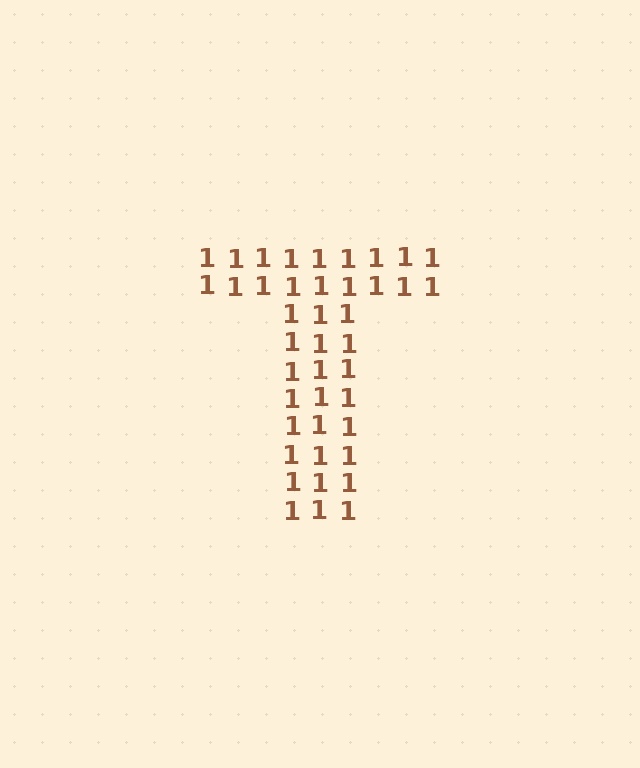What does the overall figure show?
The overall figure shows the letter T.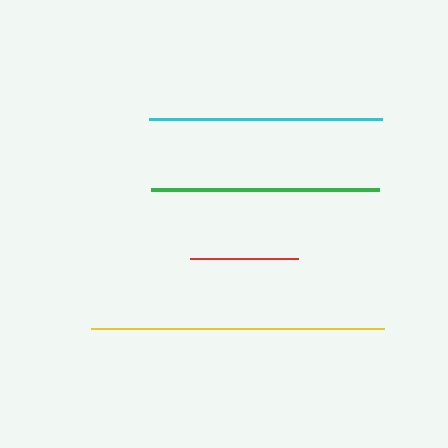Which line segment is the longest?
The yellow line is the longest at approximately 293 pixels.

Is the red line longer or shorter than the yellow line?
The yellow line is longer than the red line.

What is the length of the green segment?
The green segment is approximately 228 pixels long.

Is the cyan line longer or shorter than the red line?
The cyan line is longer than the red line.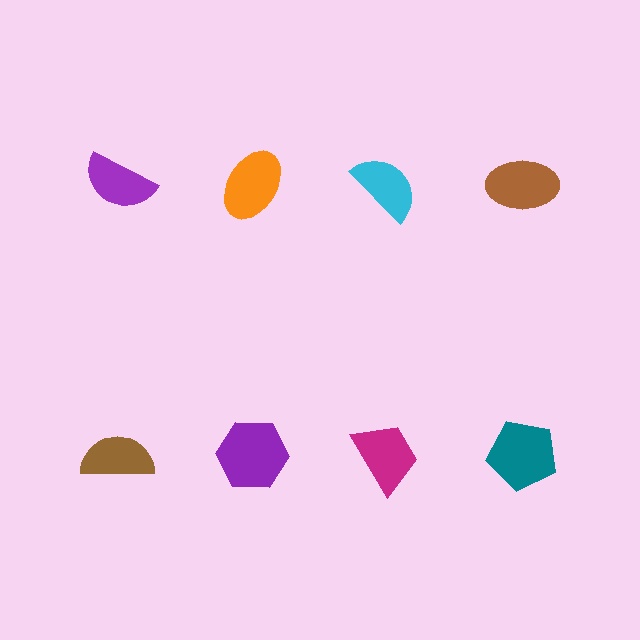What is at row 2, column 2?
A purple hexagon.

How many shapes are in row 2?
4 shapes.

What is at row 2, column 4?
A teal pentagon.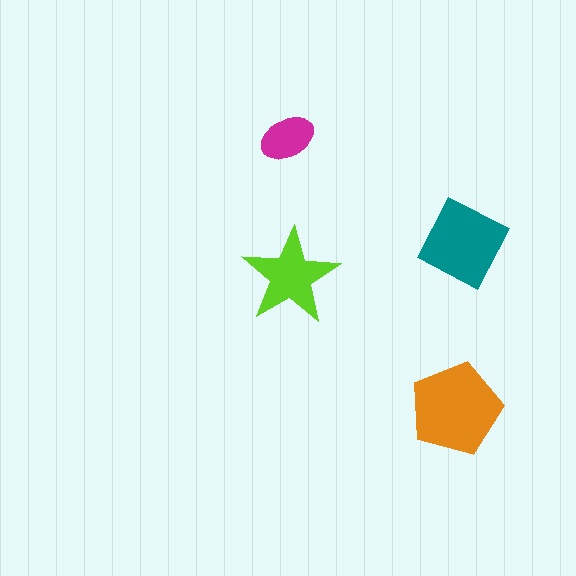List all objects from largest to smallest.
The orange pentagon, the teal square, the lime star, the magenta ellipse.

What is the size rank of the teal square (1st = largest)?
2nd.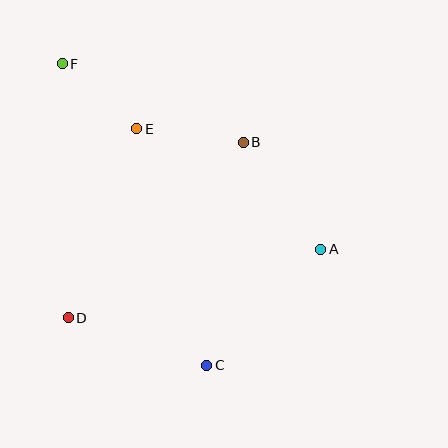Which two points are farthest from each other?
Points C and F are farthest from each other.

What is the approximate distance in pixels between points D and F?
The distance between D and F is approximately 254 pixels.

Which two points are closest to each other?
Points E and F are closest to each other.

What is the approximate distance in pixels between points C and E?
The distance between C and E is approximately 247 pixels.